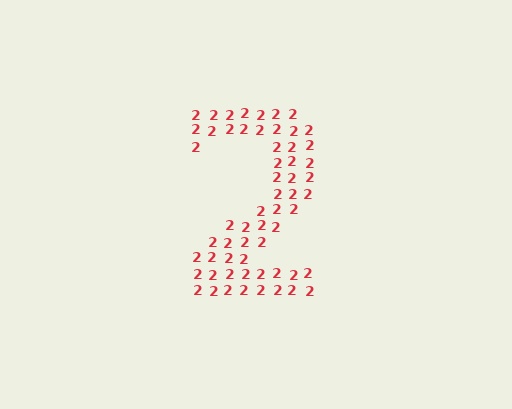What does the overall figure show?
The overall figure shows the digit 2.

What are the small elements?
The small elements are digit 2's.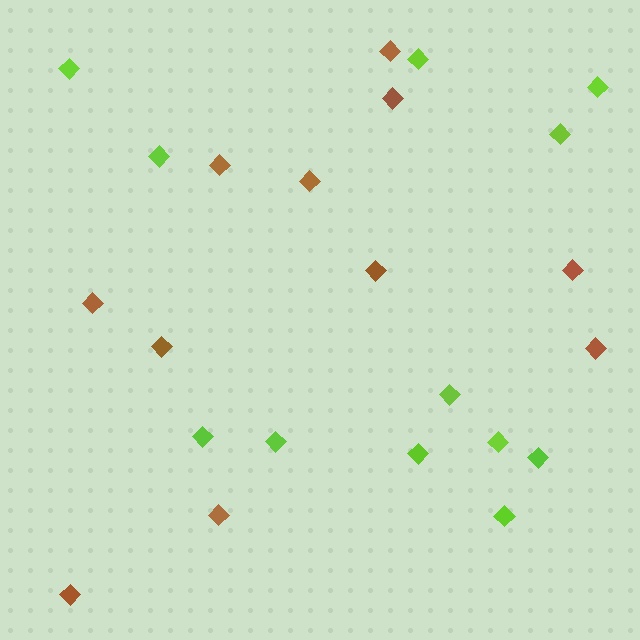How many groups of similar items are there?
There are 2 groups: one group of brown diamonds (11) and one group of lime diamonds (12).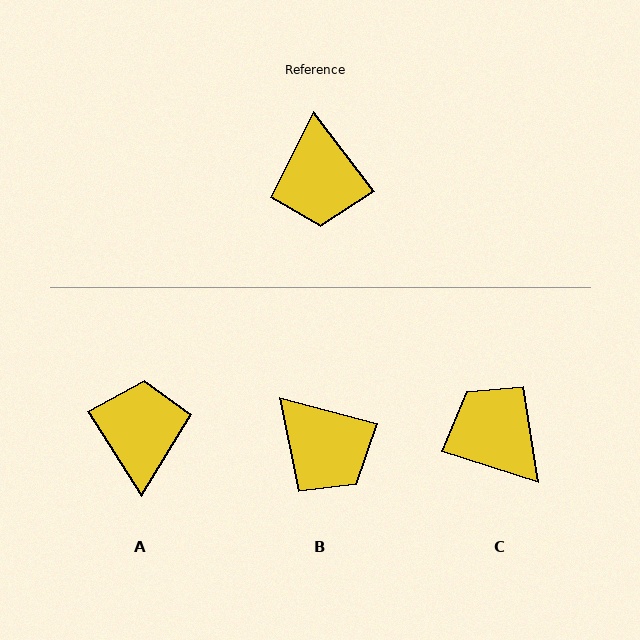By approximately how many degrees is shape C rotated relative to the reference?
Approximately 145 degrees clockwise.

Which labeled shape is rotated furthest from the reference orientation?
A, about 175 degrees away.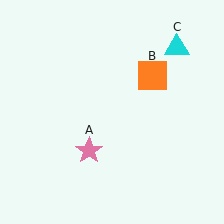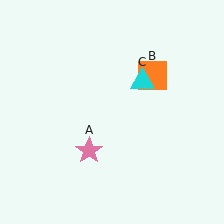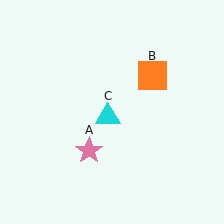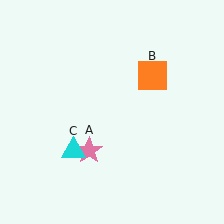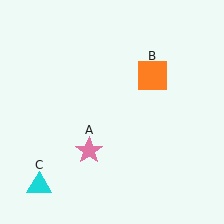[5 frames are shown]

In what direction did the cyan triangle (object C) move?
The cyan triangle (object C) moved down and to the left.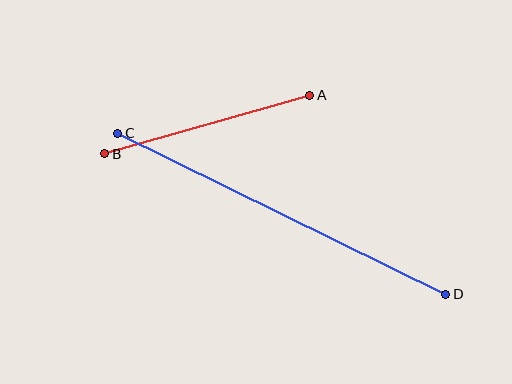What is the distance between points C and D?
The distance is approximately 366 pixels.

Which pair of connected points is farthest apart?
Points C and D are farthest apart.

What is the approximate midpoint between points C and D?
The midpoint is at approximately (282, 214) pixels.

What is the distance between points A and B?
The distance is approximately 213 pixels.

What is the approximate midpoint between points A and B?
The midpoint is at approximately (207, 124) pixels.